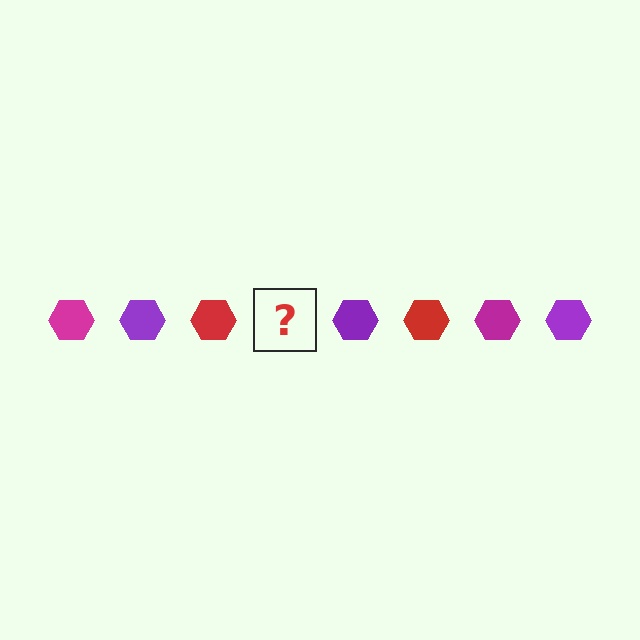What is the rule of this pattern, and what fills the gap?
The rule is that the pattern cycles through magenta, purple, red hexagons. The gap should be filled with a magenta hexagon.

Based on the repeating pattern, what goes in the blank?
The blank should be a magenta hexagon.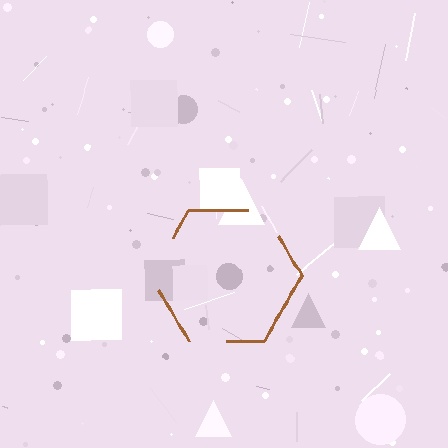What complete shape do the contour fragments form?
The contour fragments form a hexagon.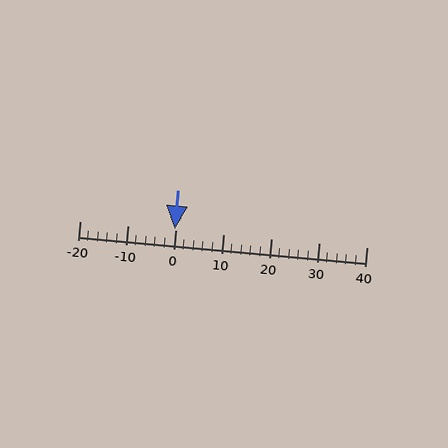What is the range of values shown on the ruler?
The ruler shows values from -20 to 40.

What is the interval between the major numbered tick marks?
The major tick marks are spaced 10 units apart.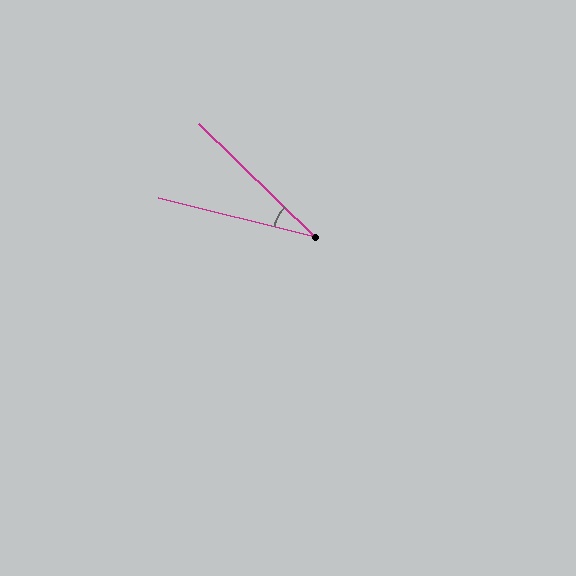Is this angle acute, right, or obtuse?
It is acute.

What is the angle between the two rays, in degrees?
Approximately 31 degrees.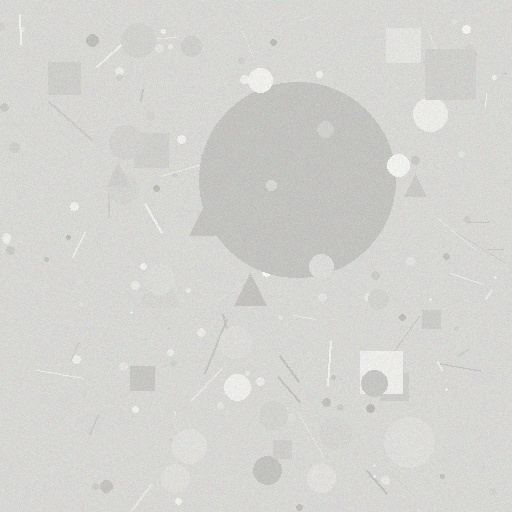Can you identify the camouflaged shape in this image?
The camouflaged shape is a circle.